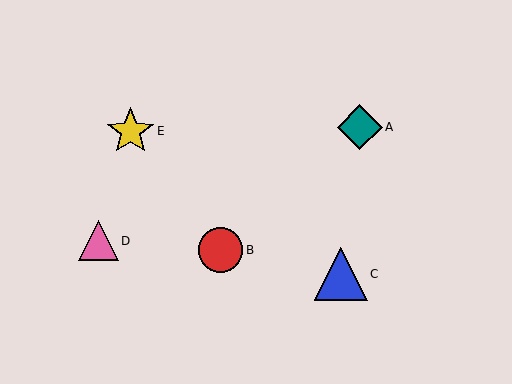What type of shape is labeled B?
Shape B is a red circle.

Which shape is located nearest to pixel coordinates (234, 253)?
The red circle (labeled B) at (220, 250) is nearest to that location.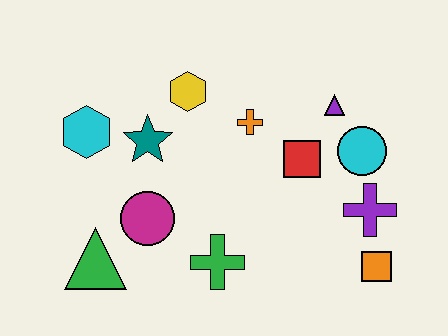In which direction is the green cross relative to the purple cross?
The green cross is to the left of the purple cross.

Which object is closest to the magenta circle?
The green triangle is closest to the magenta circle.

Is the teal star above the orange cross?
No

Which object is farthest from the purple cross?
The cyan hexagon is farthest from the purple cross.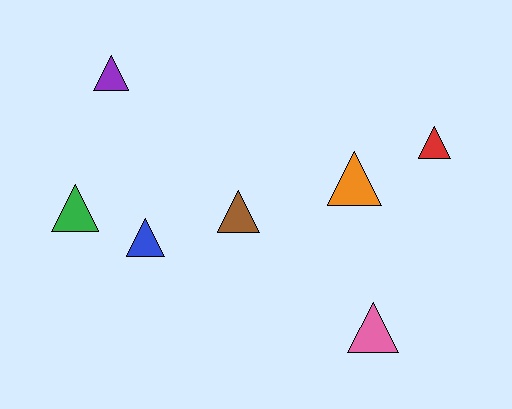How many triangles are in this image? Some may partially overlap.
There are 7 triangles.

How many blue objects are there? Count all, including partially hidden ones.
There is 1 blue object.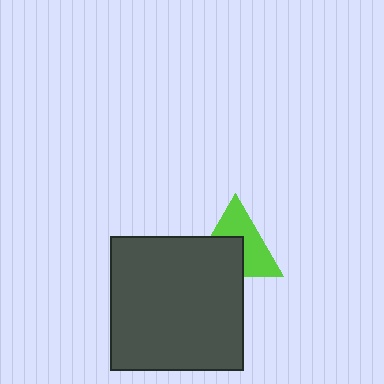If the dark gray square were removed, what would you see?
You would see the complete lime triangle.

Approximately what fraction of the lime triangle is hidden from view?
Roughly 45% of the lime triangle is hidden behind the dark gray square.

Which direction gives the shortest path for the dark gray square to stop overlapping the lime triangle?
Moving down gives the shortest separation.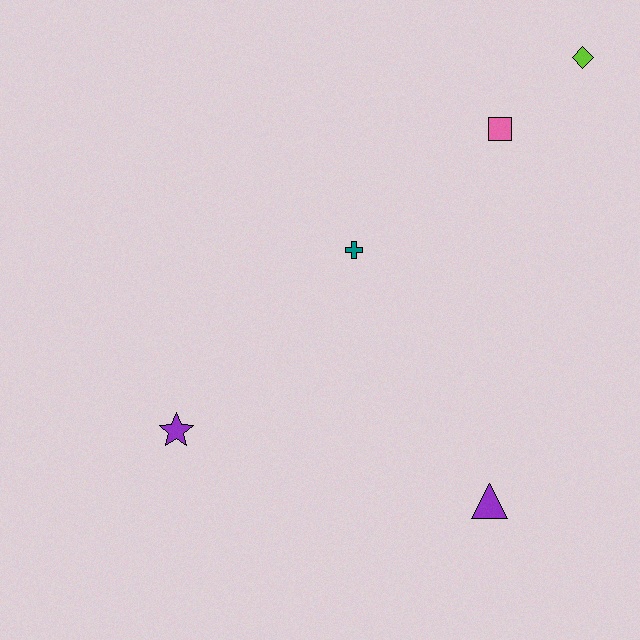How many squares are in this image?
There is 1 square.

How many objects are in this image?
There are 5 objects.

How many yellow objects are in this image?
There are no yellow objects.